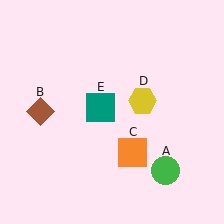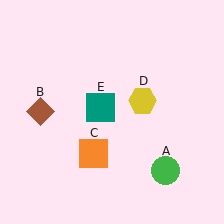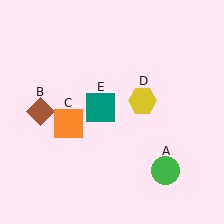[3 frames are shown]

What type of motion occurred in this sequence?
The orange square (object C) rotated clockwise around the center of the scene.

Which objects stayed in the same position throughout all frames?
Green circle (object A) and brown diamond (object B) and yellow hexagon (object D) and teal square (object E) remained stationary.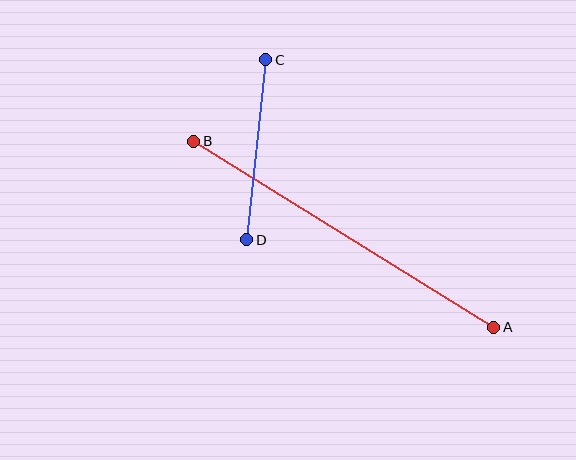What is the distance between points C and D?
The distance is approximately 181 pixels.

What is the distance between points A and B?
The distance is approximately 353 pixels.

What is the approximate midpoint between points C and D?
The midpoint is at approximately (256, 150) pixels.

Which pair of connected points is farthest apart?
Points A and B are farthest apart.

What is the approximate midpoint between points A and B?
The midpoint is at approximately (344, 234) pixels.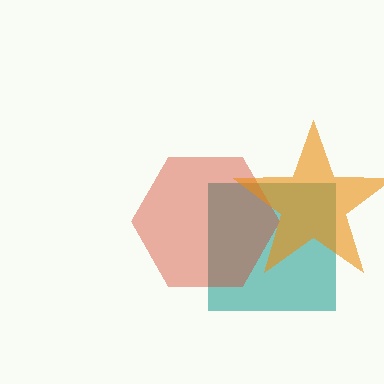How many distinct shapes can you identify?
There are 3 distinct shapes: a teal square, a red hexagon, an orange star.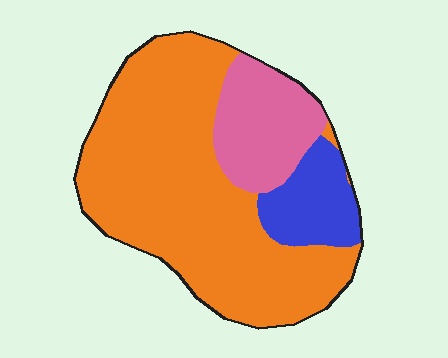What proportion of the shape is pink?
Pink takes up about one fifth (1/5) of the shape.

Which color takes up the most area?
Orange, at roughly 70%.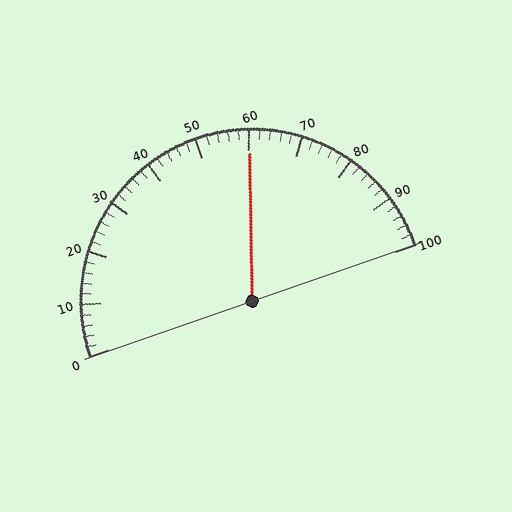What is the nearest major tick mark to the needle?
The nearest major tick mark is 60.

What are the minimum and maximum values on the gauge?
The gauge ranges from 0 to 100.